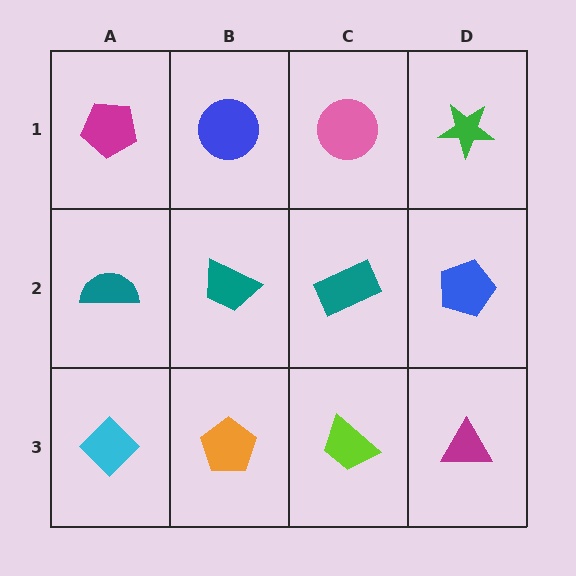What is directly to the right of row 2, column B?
A teal rectangle.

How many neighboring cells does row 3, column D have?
2.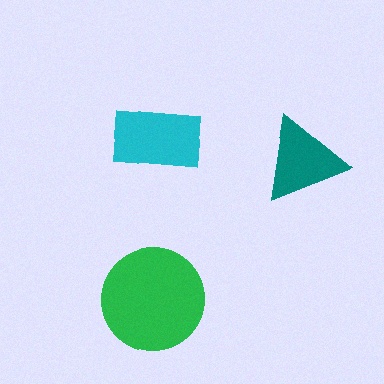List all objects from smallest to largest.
The teal triangle, the cyan rectangle, the green circle.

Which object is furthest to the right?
The teal triangle is rightmost.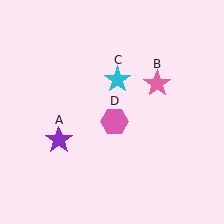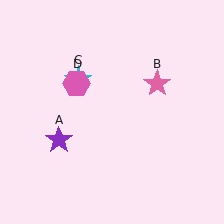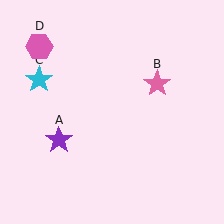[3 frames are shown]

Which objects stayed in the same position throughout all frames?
Purple star (object A) and pink star (object B) remained stationary.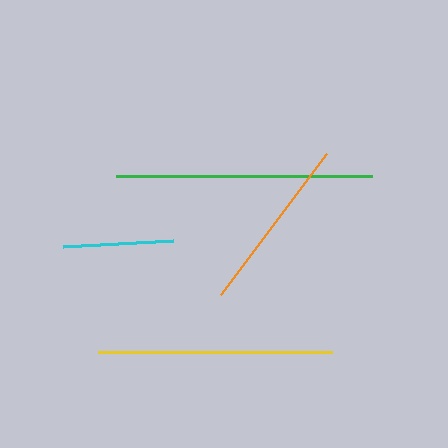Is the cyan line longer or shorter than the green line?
The green line is longer than the cyan line.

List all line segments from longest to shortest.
From longest to shortest: green, yellow, orange, cyan.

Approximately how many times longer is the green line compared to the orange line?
The green line is approximately 1.5 times the length of the orange line.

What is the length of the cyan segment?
The cyan segment is approximately 110 pixels long.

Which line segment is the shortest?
The cyan line is the shortest at approximately 110 pixels.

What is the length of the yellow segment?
The yellow segment is approximately 234 pixels long.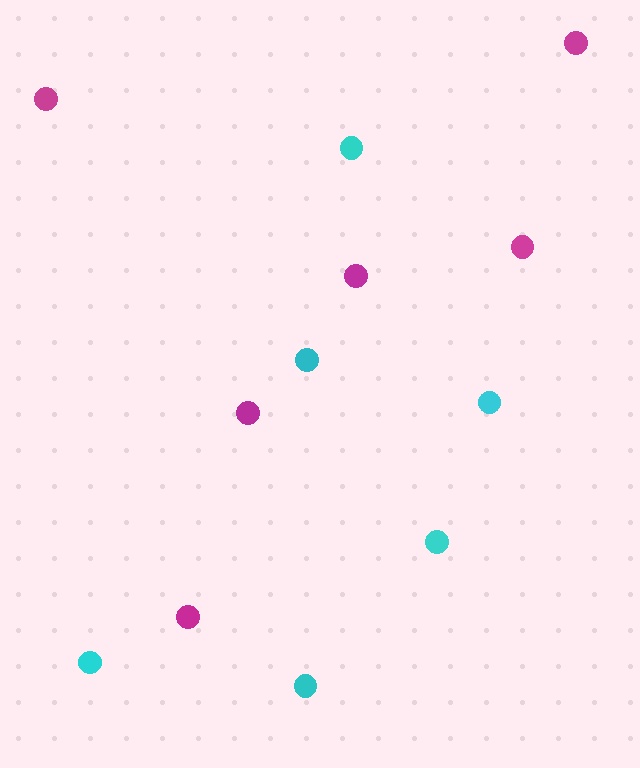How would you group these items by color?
There are 2 groups: one group of cyan circles (6) and one group of magenta circles (6).